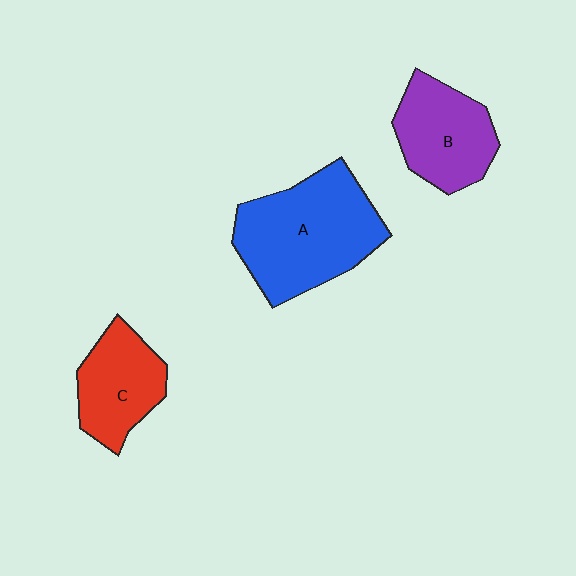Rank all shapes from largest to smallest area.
From largest to smallest: A (blue), B (purple), C (red).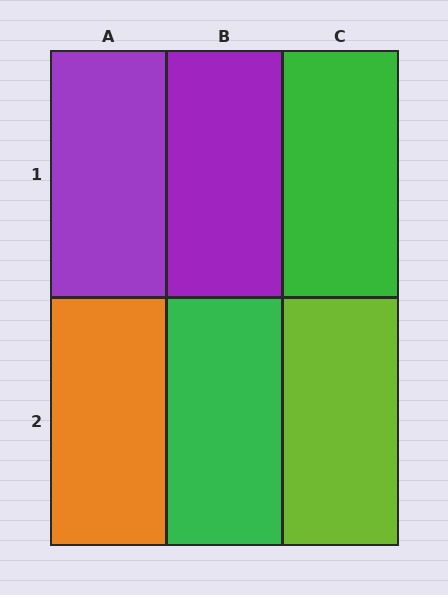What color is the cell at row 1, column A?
Purple.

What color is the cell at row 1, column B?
Purple.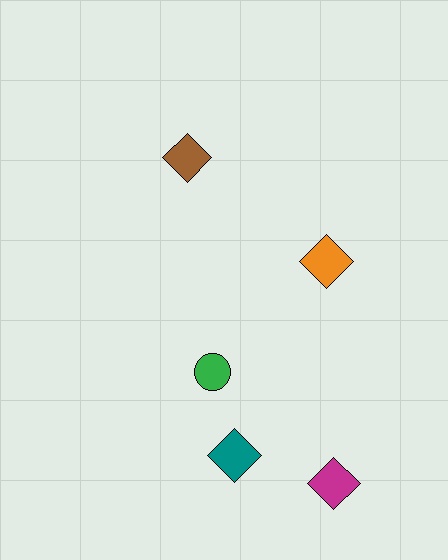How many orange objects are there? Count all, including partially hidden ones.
There is 1 orange object.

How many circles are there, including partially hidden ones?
There is 1 circle.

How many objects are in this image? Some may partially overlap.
There are 5 objects.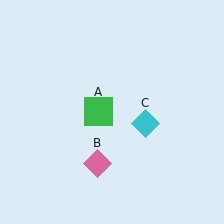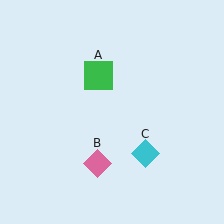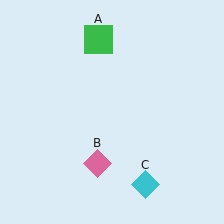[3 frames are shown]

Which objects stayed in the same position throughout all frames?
Pink diamond (object B) remained stationary.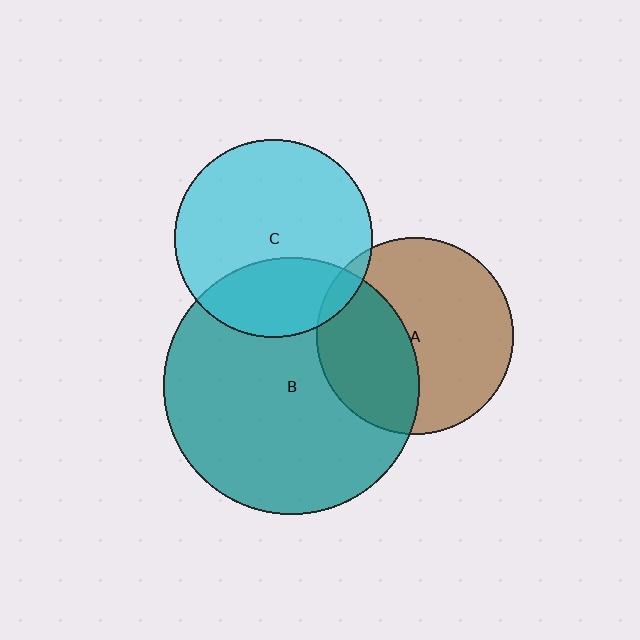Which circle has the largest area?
Circle B (teal).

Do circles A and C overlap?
Yes.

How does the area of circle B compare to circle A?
Approximately 1.7 times.